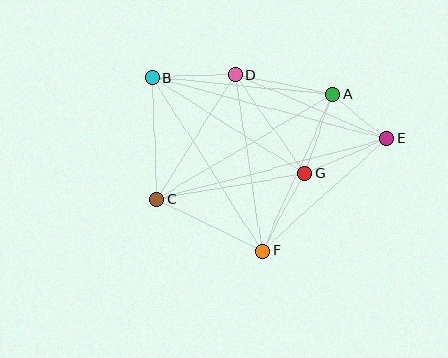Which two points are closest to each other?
Points A and E are closest to each other.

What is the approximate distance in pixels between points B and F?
The distance between B and F is approximately 206 pixels.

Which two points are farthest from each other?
Points B and E are farthest from each other.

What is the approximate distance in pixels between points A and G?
The distance between A and G is approximately 84 pixels.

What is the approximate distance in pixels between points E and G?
The distance between E and G is approximately 89 pixels.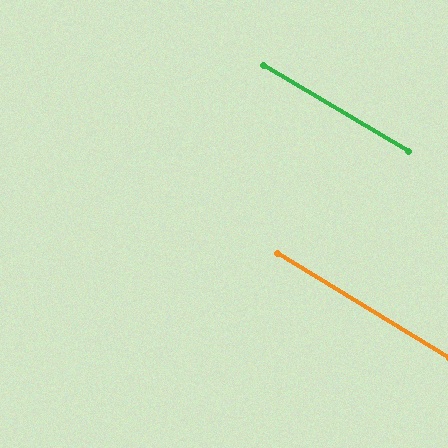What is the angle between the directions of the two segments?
Approximately 1 degree.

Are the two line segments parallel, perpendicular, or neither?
Parallel — their directions differ by only 0.9°.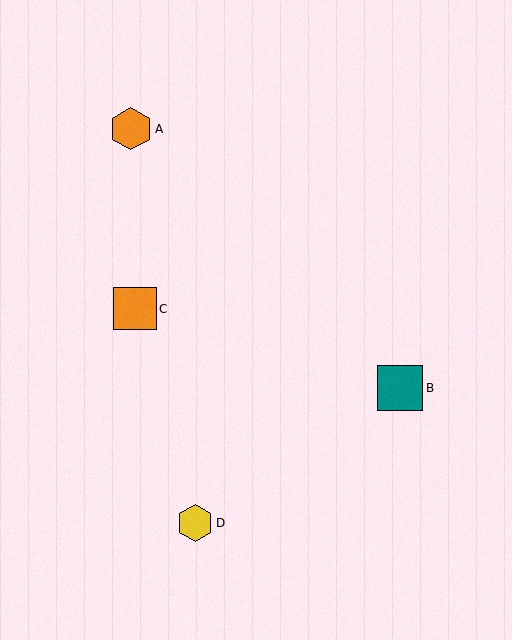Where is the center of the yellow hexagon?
The center of the yellow hexagon is at (195, 523).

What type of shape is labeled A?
Shape A is an orange hexagon.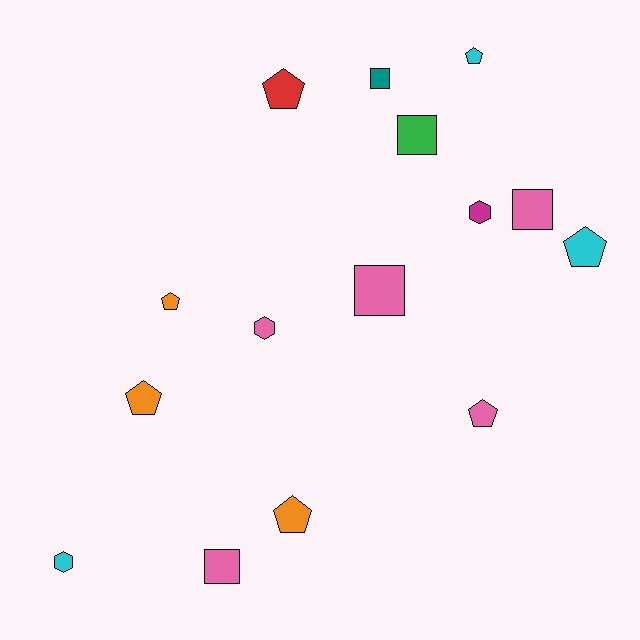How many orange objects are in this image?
There are 3 orange objects.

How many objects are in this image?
There are 15 objects.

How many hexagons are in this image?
There are 3 hexagons.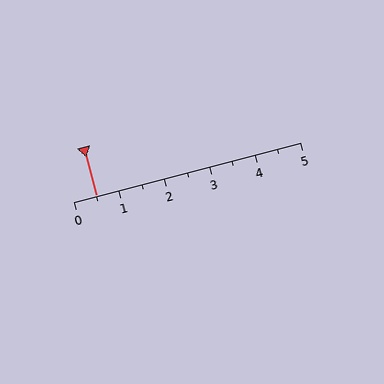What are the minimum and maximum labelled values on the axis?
The axis runs from 0 to 5.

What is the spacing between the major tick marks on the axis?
The major ticks are spaced 1 apart.